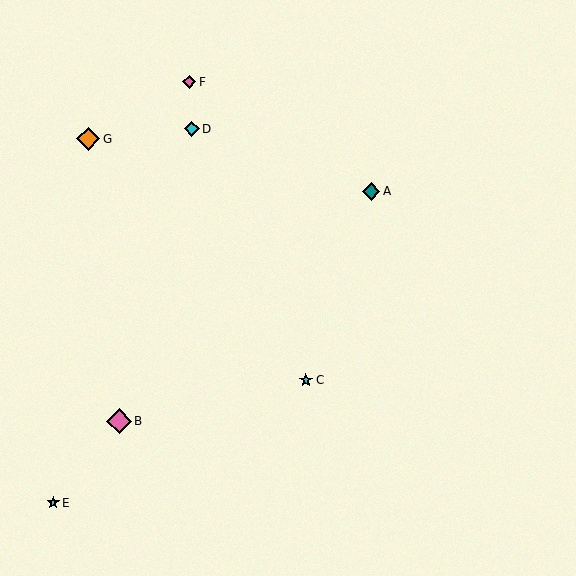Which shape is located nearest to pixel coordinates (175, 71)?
The pink diamond (labeled F) at (189, 82) is nearest to that location.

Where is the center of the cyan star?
The center of the cyan star is at (306, 380).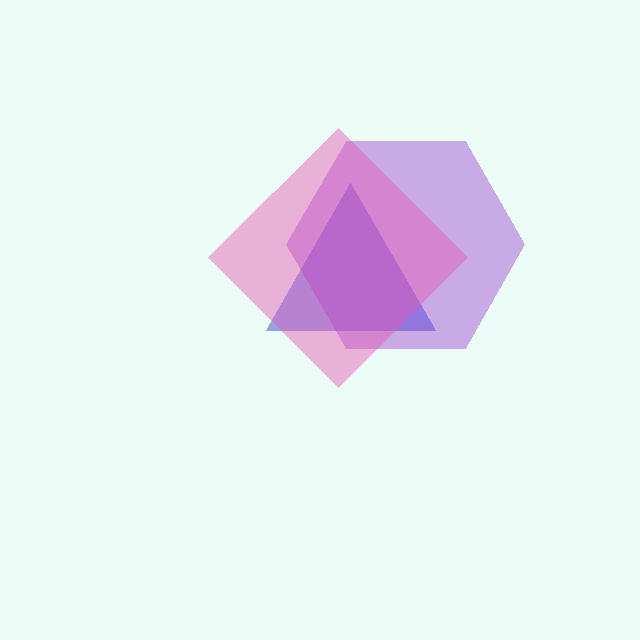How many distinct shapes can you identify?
There are 3 distinct shapes: a blue triangle, a purple hexagon, a pink diamond.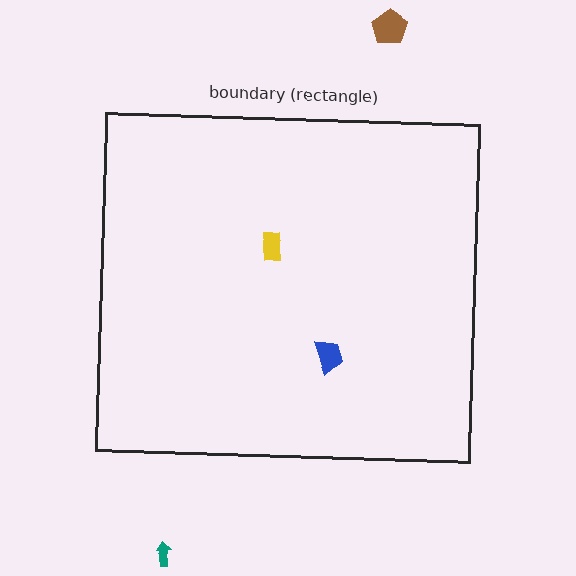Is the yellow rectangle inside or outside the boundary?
Inside.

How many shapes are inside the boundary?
2 inside, 2 outside.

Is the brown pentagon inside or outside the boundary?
Outside.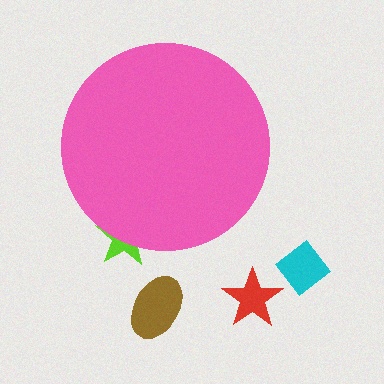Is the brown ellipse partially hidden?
No, the brown ellipse is fully visible.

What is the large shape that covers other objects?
A pink circle.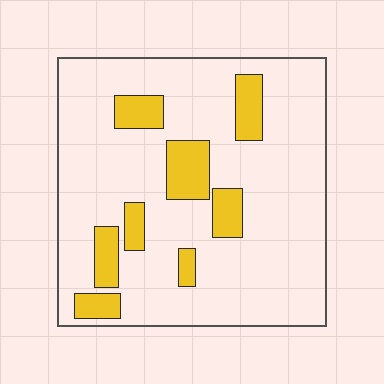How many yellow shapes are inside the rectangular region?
8.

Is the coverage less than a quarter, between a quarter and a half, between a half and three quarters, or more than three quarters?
Less than a quarter.